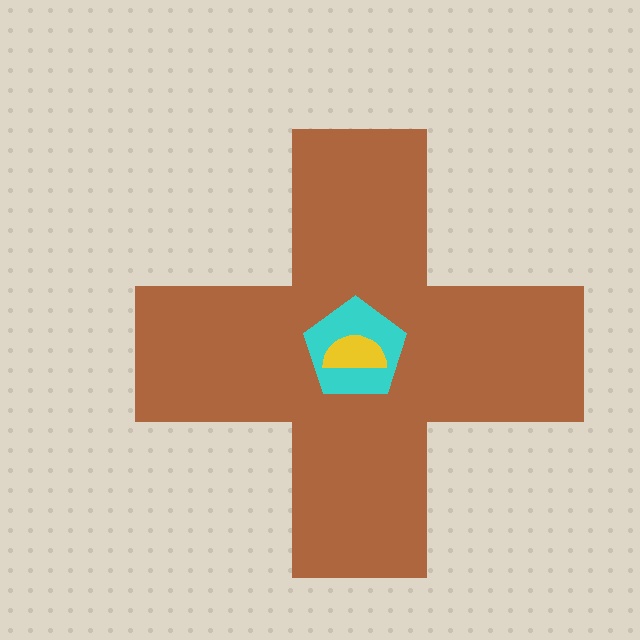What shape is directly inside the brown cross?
The cyan pentagon.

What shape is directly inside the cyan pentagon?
The yellow semicircle.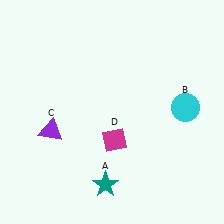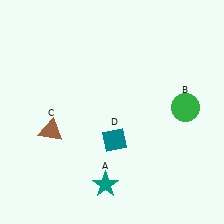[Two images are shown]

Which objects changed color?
B changed from cyan to green. C changed from purple to brown. D changed from magenta to teal.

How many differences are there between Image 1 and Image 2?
There are 3 differences between the two images.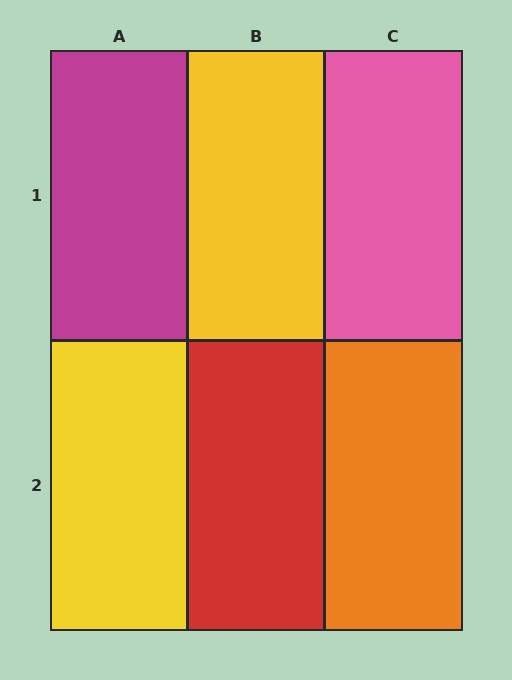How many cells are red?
1 cell is red.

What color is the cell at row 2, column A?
Yellow.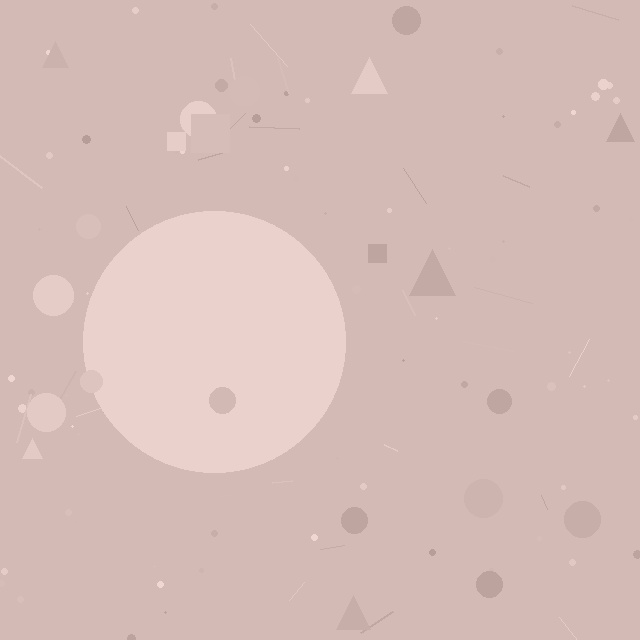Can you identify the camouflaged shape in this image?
The camouflaged shape is a circle.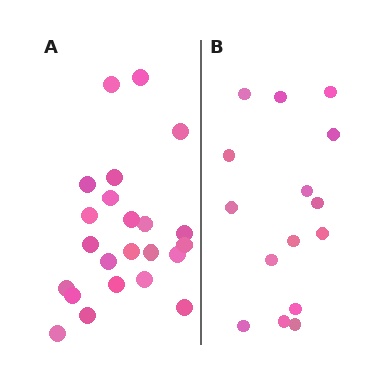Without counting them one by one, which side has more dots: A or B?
Region A (the left region) has more dots.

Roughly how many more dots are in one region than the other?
Region A has roughly 8 or so more dots than region B.